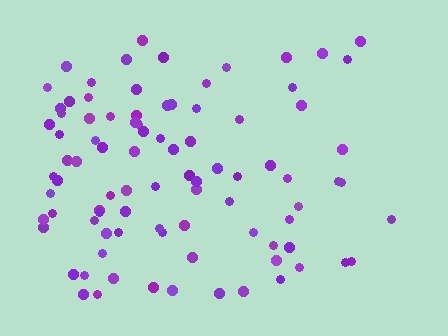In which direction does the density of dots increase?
From right to left, with the left side densest.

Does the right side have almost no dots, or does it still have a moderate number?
Still a moderate number, just noticeably fewer than the left.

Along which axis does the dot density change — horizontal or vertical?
Horizontal.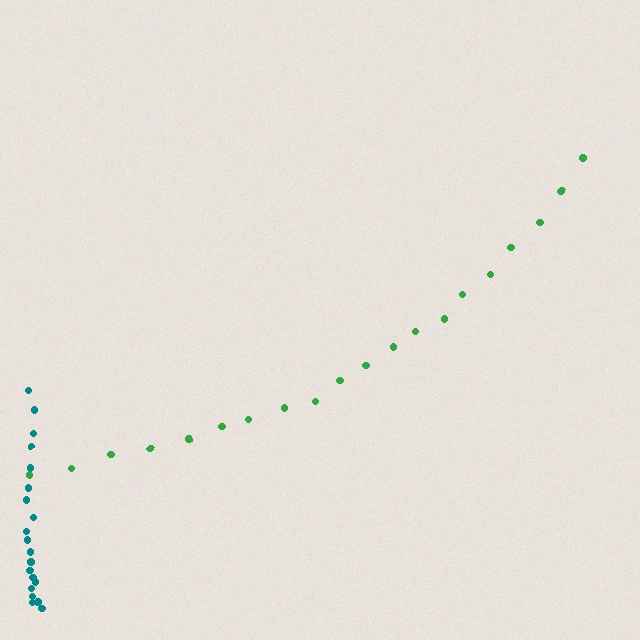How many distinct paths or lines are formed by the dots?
There are 2 distinct paths.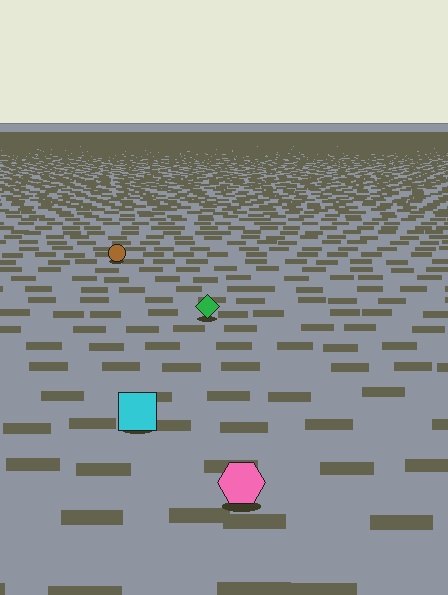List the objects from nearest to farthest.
From nearest to farthest: the pink hexagon, the cyan square, the green diamond, the brown circle.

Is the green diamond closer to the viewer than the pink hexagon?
No. The pink hexagon is closer — you can tell from the texture gradient: the ground texture is coarser near it.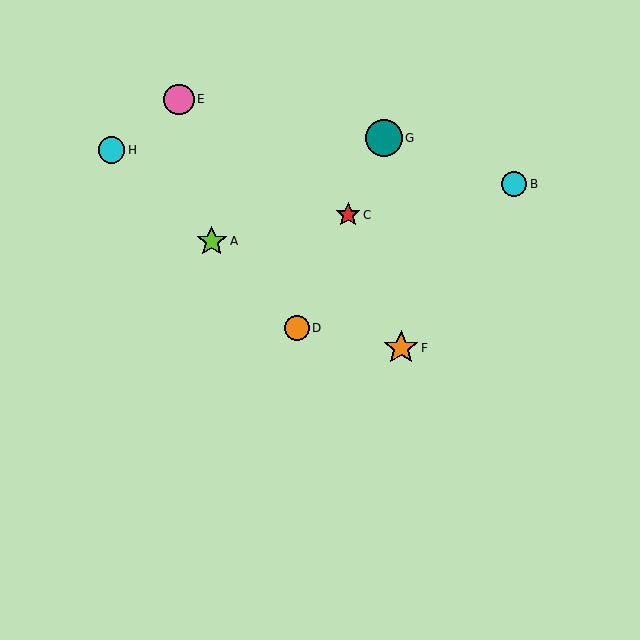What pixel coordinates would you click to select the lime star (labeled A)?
Click at (212, 241) to select the lime star A.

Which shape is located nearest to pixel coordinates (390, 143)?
The teal circle (labeled G) at (384, 138) is nearest to that location.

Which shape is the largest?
The teal circle (labeled G) is the largest.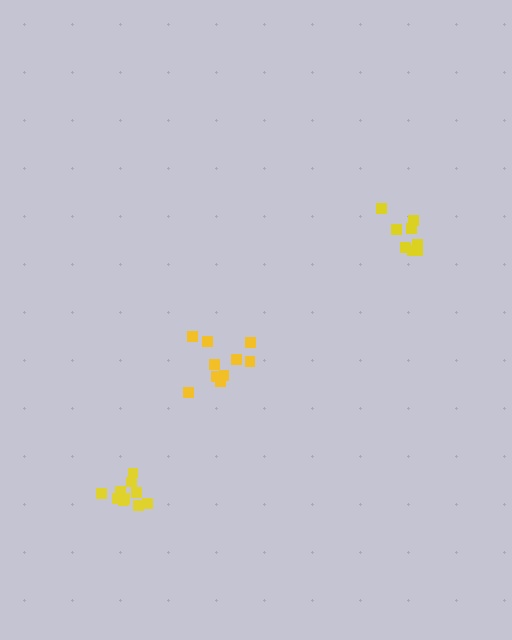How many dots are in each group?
Group 1: 10 dots, Group 2: 8 dots, Group 3: 10 dots (28 total).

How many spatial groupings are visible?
There are 3 spatial groupings.